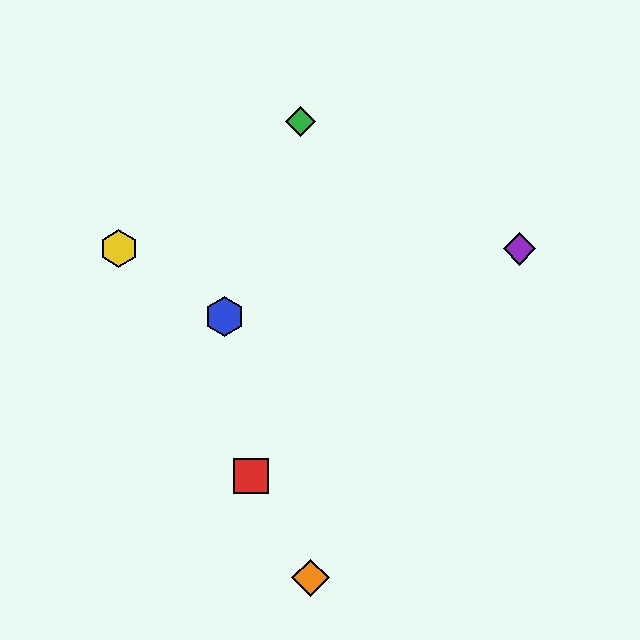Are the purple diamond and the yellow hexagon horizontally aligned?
Yes, both are at y≈249.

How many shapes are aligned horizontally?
2 shapes (the yellow hexagon, the purple diamond) are aligned horizontally.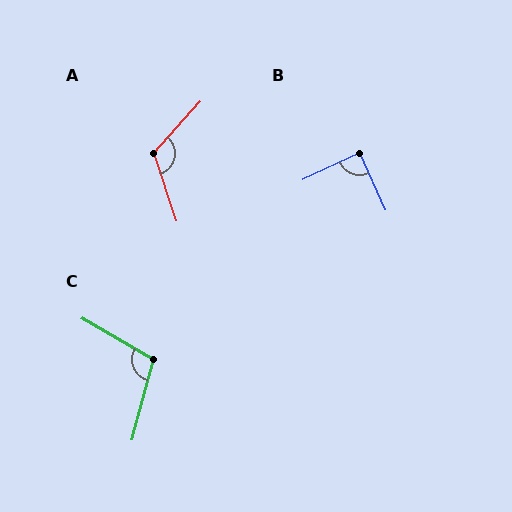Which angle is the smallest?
B, at approximately 89 degrees.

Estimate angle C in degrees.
Approximately 105 degrees.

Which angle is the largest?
A, at approximately 120 degrees.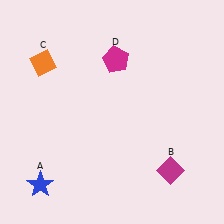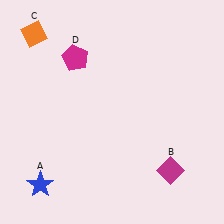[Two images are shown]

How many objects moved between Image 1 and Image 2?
2 objects moved between the two images.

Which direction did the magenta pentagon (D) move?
The magenta pentagon (D) moved left.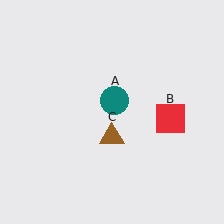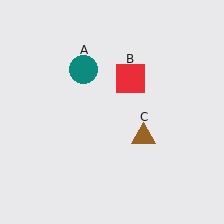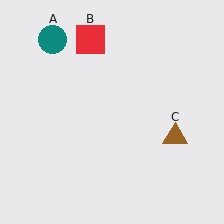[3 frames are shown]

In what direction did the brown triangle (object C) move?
The brown triangle (object C) moved right.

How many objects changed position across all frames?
3 objects changed position: teal circle (object A), red square (object B), brown triangle (object C).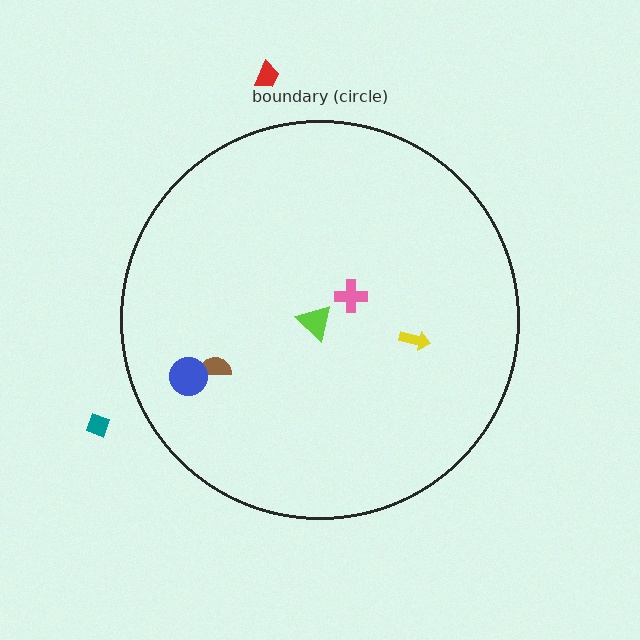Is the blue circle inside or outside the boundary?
Inside.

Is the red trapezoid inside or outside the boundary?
Outside.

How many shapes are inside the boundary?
5 inside, 2 outside.